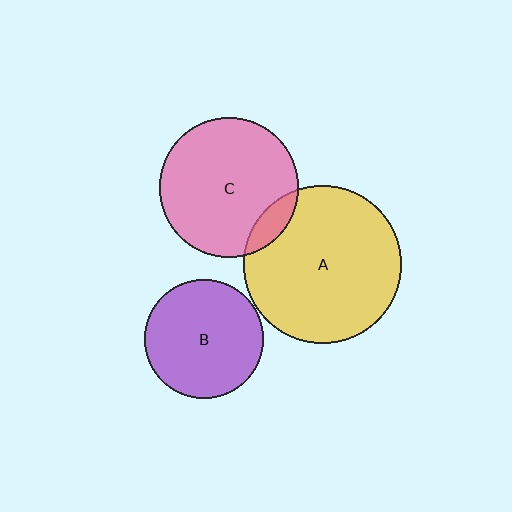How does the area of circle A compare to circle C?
Approximately 1.3 times.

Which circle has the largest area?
Circle A (yellow).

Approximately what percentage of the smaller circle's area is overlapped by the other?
Approximately 10%.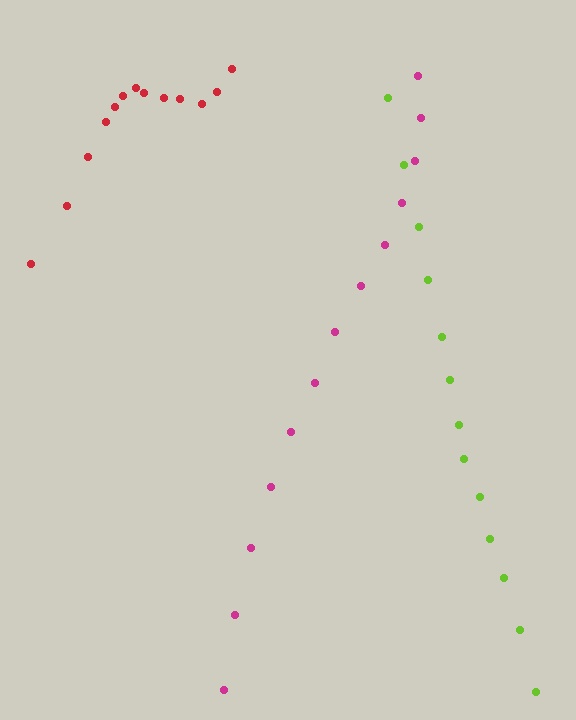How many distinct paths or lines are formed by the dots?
There are 3 distinct paths.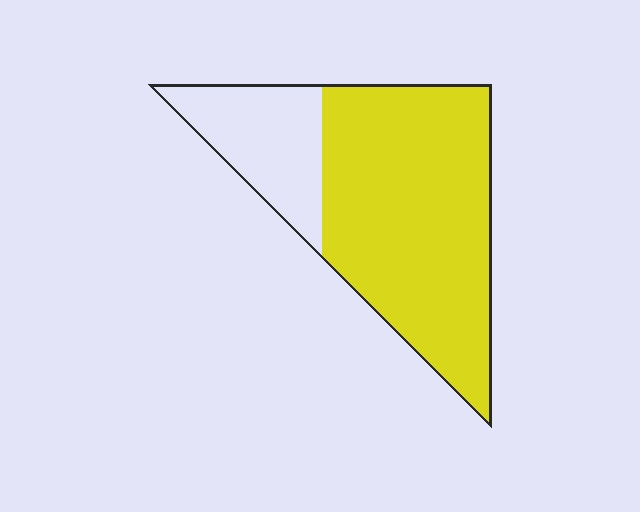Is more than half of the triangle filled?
Yes.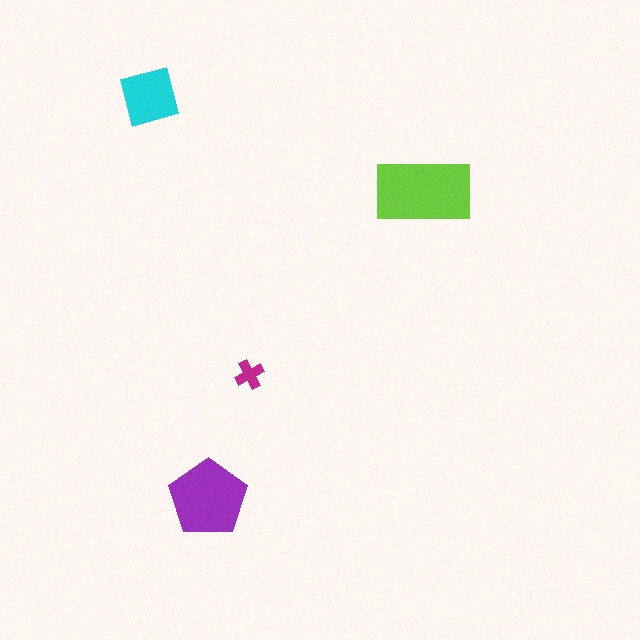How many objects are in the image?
There are 4 objects in the image.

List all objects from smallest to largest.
The magenta cross, the cyan diamond, the purple pentagon, the lime rectangle.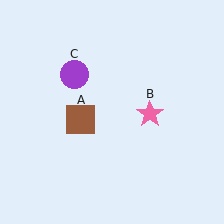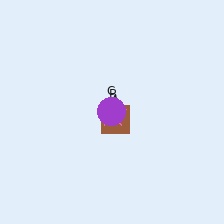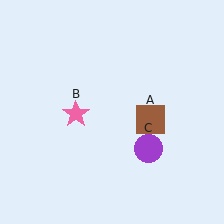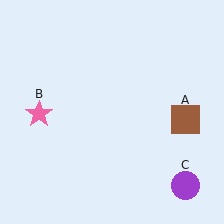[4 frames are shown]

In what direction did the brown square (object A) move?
The brown square (object A) moved right.